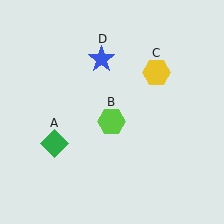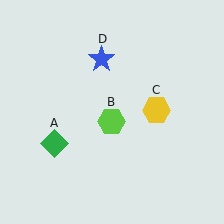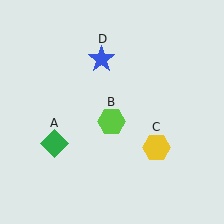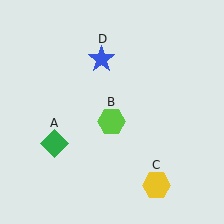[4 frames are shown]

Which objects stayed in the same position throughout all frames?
Green diamond (object A) and lime hexagon (object B) and blue star (object D) remained stationary.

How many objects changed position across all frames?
1 object changed position: yellow hexagon (object C).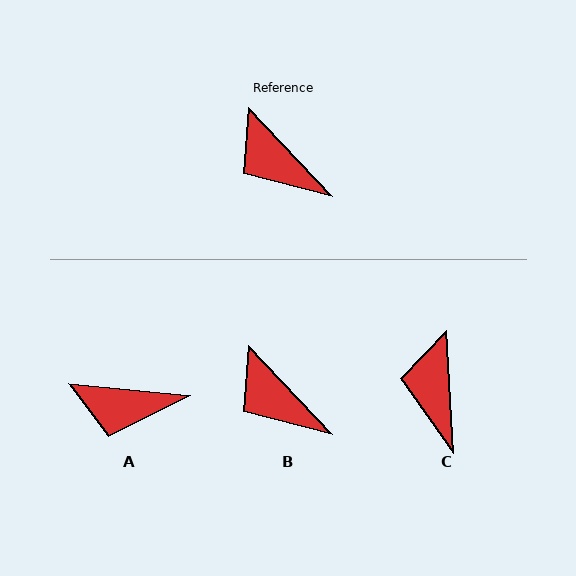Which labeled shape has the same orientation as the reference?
B.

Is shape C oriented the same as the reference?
No, it is off by about 40 degrees.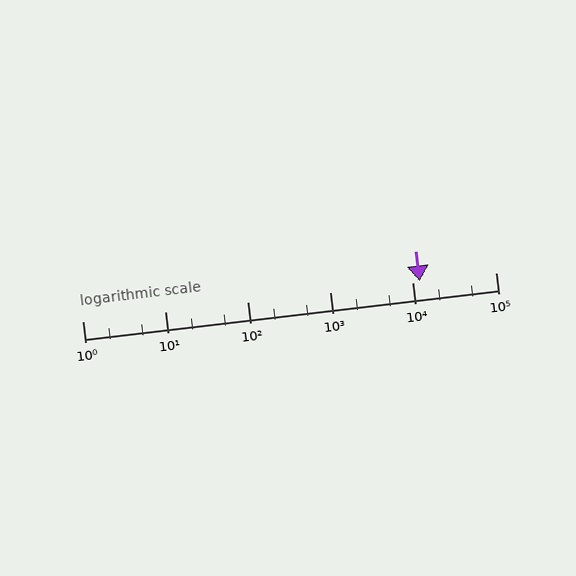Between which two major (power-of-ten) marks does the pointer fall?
The pointer is between 10000 and 100000.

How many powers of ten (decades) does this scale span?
The scale spans 5 decades, from 1 to 100000.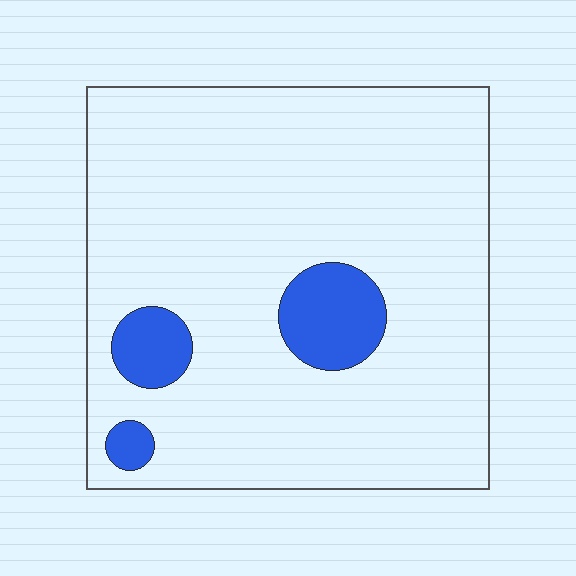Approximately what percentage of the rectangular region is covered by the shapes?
Approximately 10%.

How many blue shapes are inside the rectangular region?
3.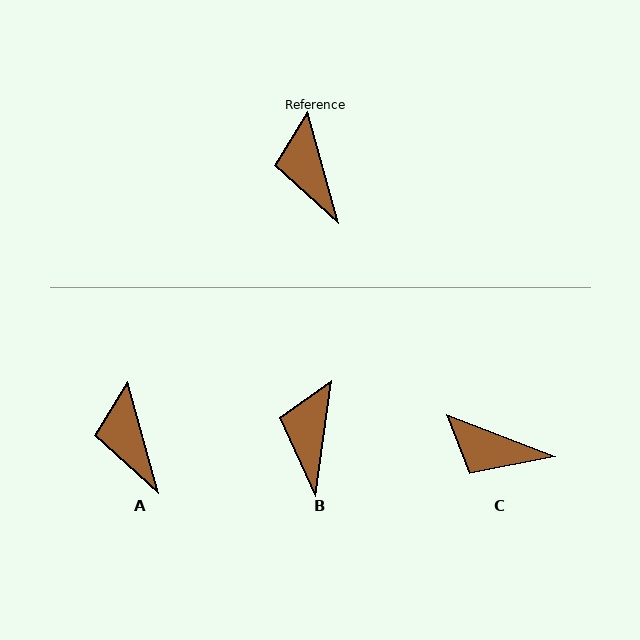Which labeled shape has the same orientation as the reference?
A.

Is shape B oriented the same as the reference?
No, it is off by about 23 degrees.